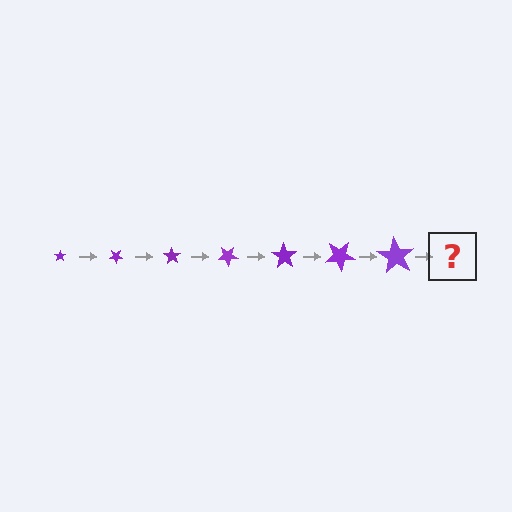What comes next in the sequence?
The next element should be a star, larger than the previous one and rotated 245 degrees from the start.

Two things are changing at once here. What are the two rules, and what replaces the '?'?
The two rules are that the star grows larger each step and it rotates 35 degrees each step. The '?' should be a star, larger than the previous one and rotated 245 degrees from the start.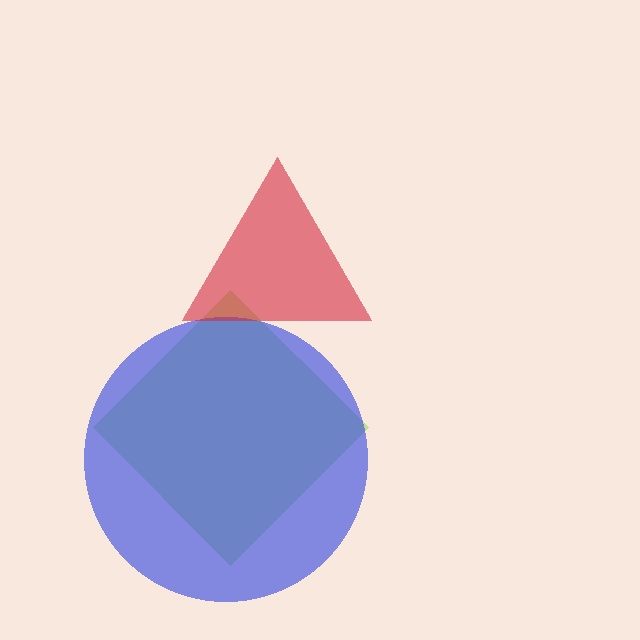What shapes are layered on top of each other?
The layered shapes are: a lime diamond, a blue circle, a red triangle.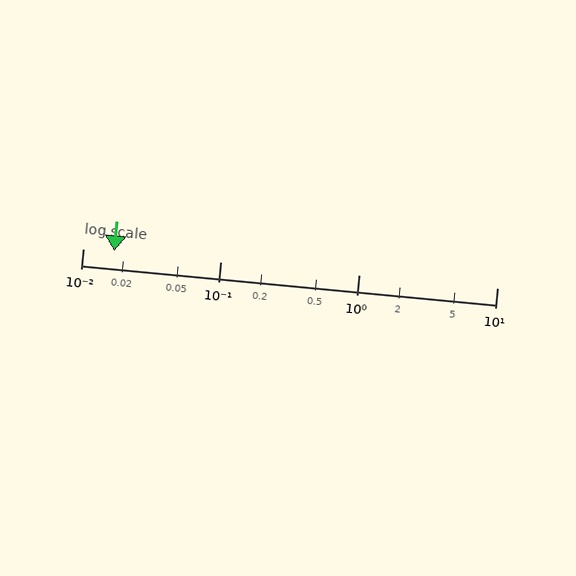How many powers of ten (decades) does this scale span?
The scale spans 3 decades, from 0.01 to 10.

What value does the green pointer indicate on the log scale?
The pointer indicates approximately 0.017.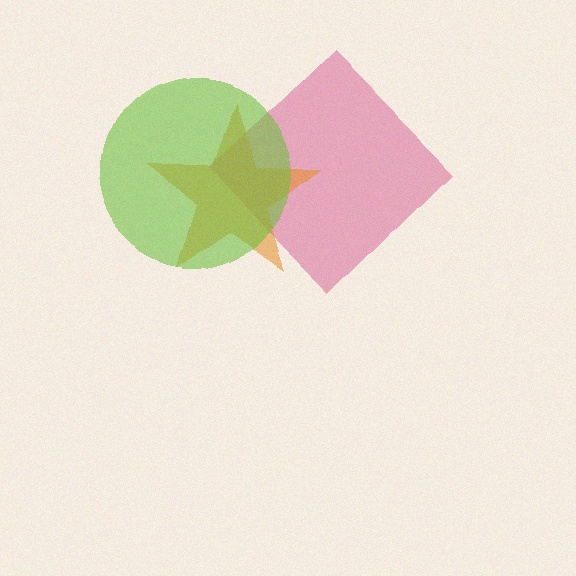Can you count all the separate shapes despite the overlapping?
Yes, there are 3 separate shapes.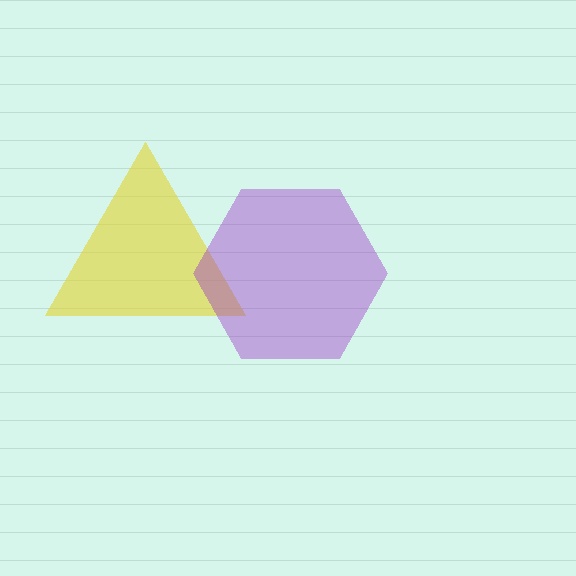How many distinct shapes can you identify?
There are 2 distinct shapes: a yellow triangle, a purple hexagon.